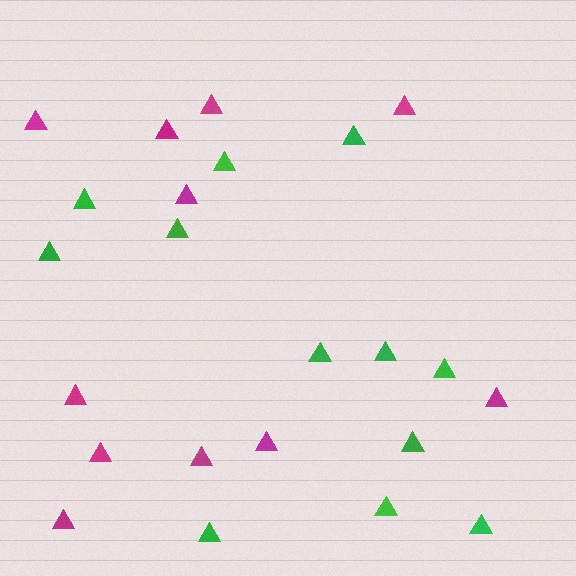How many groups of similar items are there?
There are 2 groups: one group of green triangles (12) and one group of magenta triangles (11).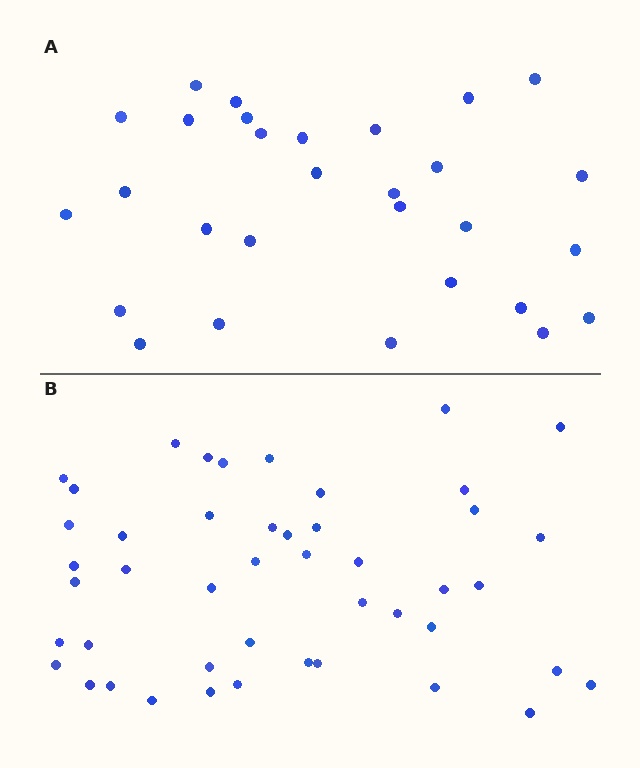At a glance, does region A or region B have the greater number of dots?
Region B (the bottom region) has more dots.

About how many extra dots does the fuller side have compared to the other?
Region B has approximately 15 more dots than region A.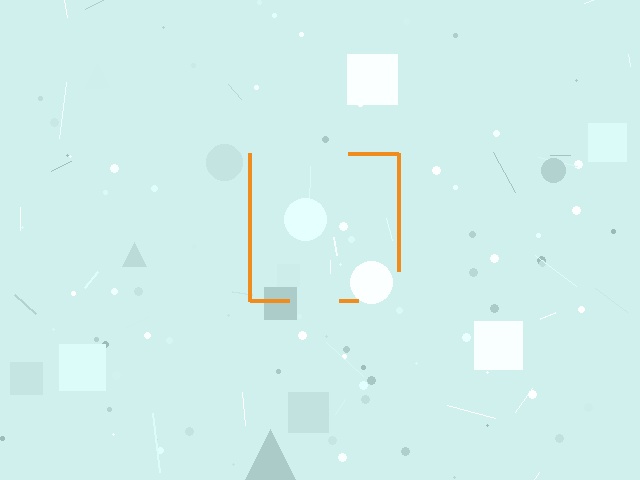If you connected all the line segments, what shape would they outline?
They would outline a square.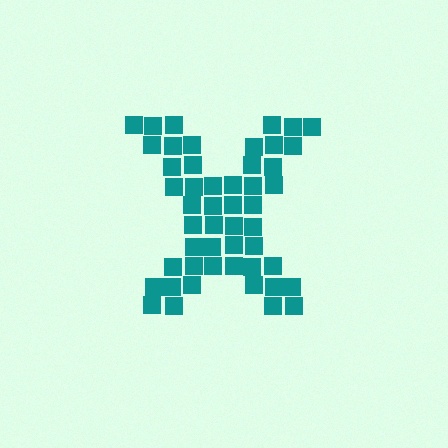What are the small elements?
The small elements are squares.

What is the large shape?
The large shape is the letter X.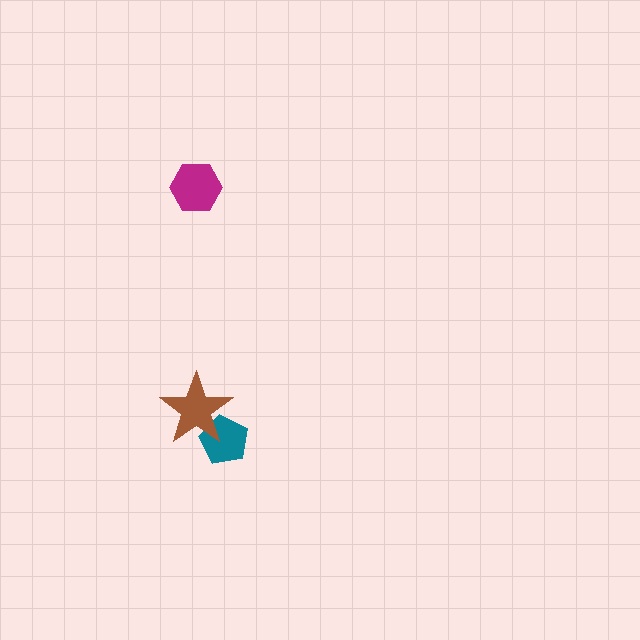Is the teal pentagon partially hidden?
Yes, it is partially covered by another shape.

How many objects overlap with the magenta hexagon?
0 objects overlap with the magenta hexagon.